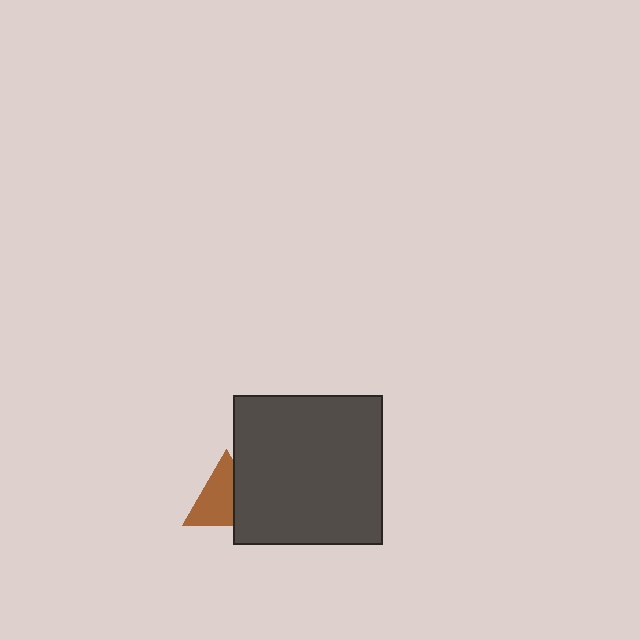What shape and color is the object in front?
The object in front is a dark gray square.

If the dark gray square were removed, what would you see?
You would see the complete brown triangle.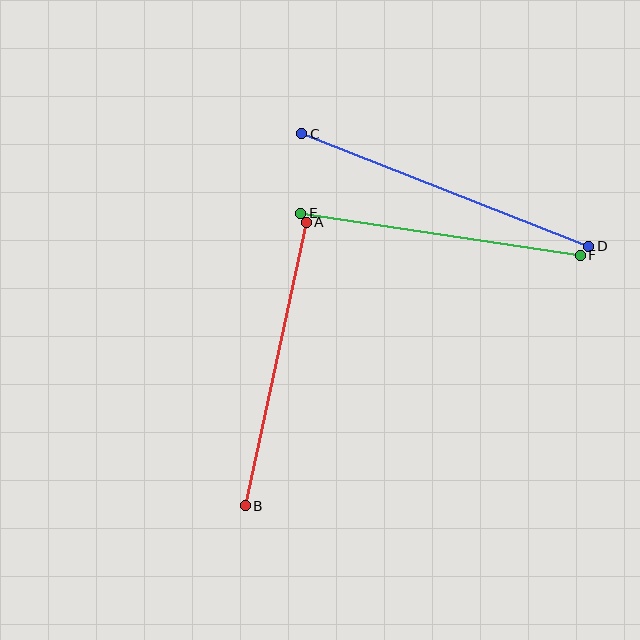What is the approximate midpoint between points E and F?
The midpoint is at approximately (441, 234) pixels.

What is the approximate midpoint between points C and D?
The midpoint is at approximately (445, 190) pixels.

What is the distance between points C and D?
The distance is approximately 308 pixels.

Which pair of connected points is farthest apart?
Points C and D are farthest apart.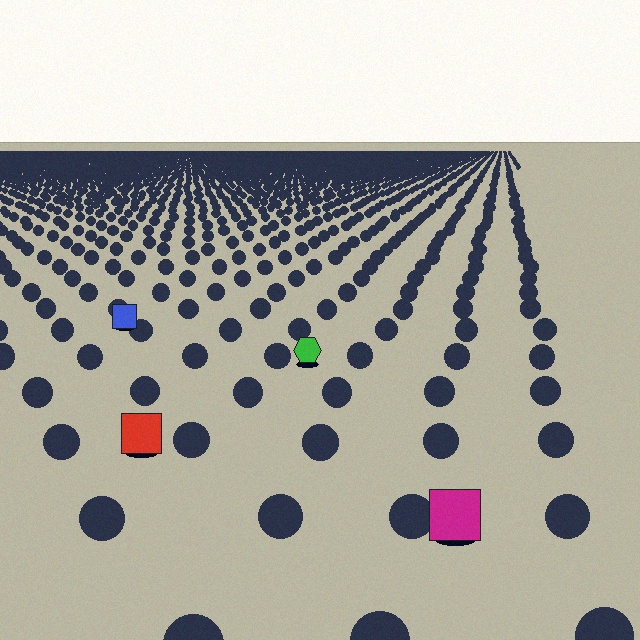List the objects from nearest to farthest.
From nearest to farthest: the magenta square, the red square, the green hexagon, the blue square.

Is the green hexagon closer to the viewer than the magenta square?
No. The magenta square is closer — you can tell from the texture gradient: the ground texture is coarser near it.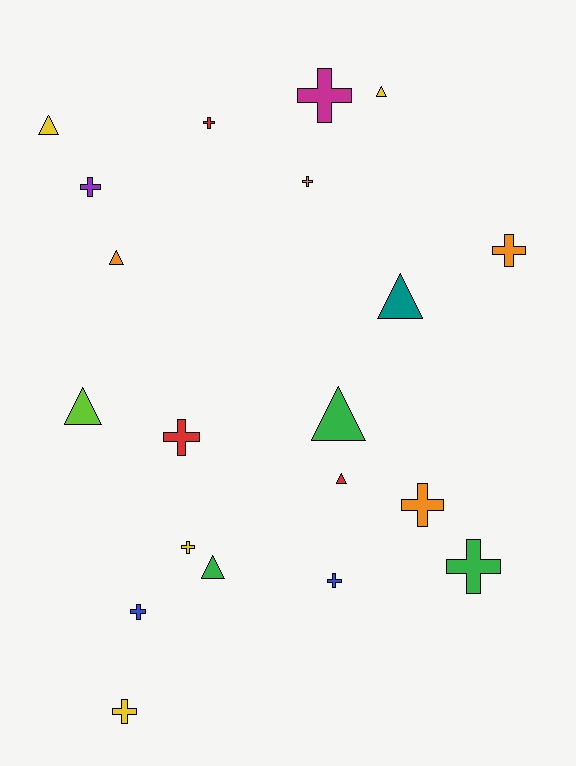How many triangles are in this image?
There are 8 triangles.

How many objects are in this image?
There are 20 objects.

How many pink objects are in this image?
There are no pink objects.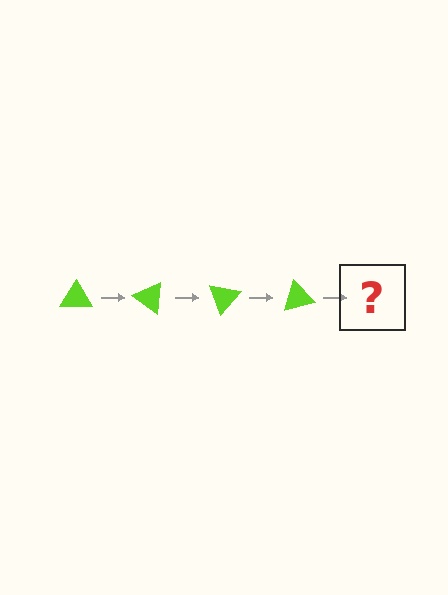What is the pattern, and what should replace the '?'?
The pattern is that the triangle rotates 35 degrees each step. The '?' should be a lime triangle rotated 140 degrees.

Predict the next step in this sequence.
The next step is a lime triangle rotated 140 degrees.